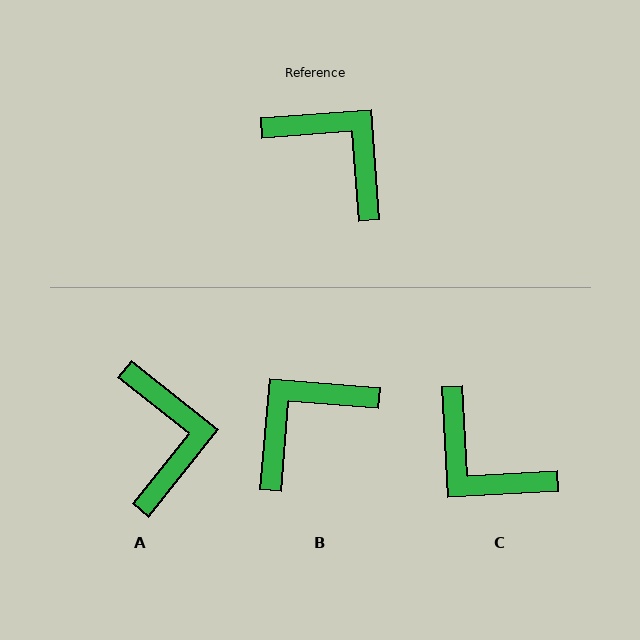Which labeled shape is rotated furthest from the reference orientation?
C, about 179 degrees away.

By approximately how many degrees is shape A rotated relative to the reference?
Approximately 43 degrees clockwise.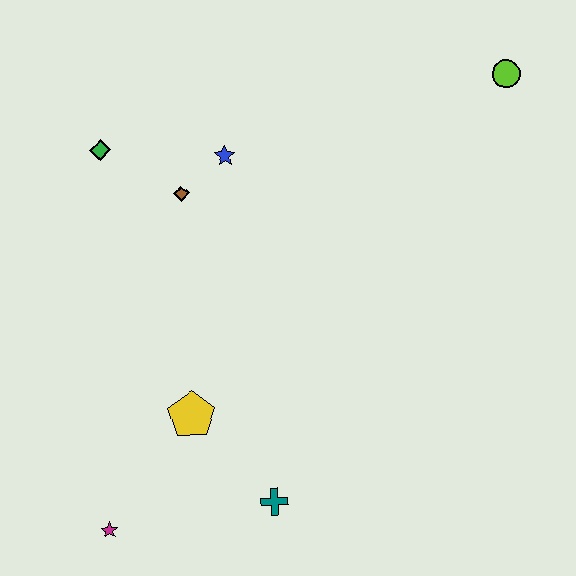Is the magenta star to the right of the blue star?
No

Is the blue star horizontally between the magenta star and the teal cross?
Yes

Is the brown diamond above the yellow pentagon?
Yes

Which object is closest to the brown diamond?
The blue star is closest to the brown diamond.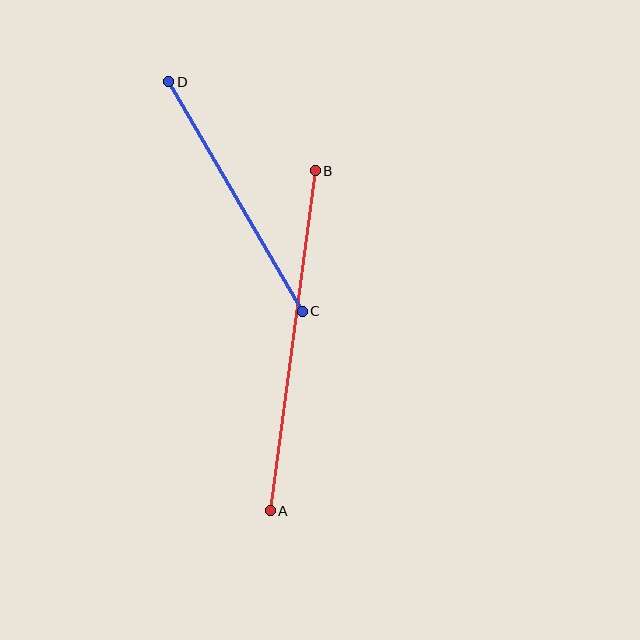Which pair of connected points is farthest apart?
Points A and B are farthest apart.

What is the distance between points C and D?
The distance is approximately 265 pixels.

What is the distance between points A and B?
The distance is approximately 343 pixels.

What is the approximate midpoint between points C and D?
The midpoint is at approximately (236, 196) pixels.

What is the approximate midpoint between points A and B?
The midpoint is at approximately (293, 341) pixels.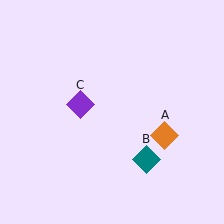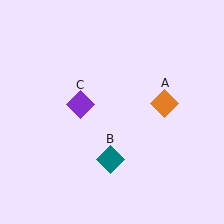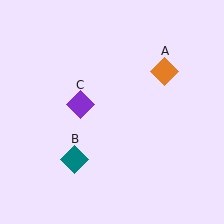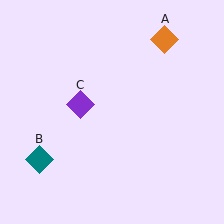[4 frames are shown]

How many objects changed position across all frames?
2 objects changed position: orange diamond (object A), teal diamond (object B).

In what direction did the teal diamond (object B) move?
The teal diamond (object B) moved left.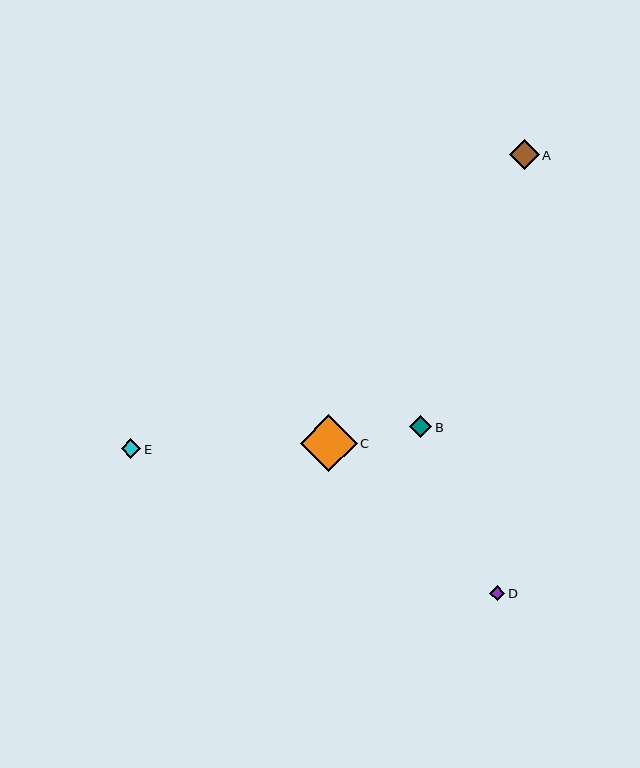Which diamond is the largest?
Diamond C is the largest with a size of approximately 57 pixels.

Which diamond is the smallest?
Diamond D is the smallest with a size of approximately 15 pixels.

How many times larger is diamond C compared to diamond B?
Diamond C is approximately 2.6 times the size of diamond B.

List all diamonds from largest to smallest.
From largest to smallest: C, A, B, E, D.